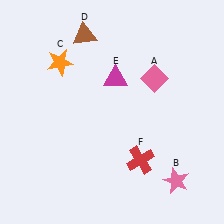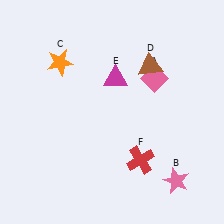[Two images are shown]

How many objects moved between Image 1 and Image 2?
1 object moved between the two images.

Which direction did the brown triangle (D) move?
The brown triangle (D) moved right.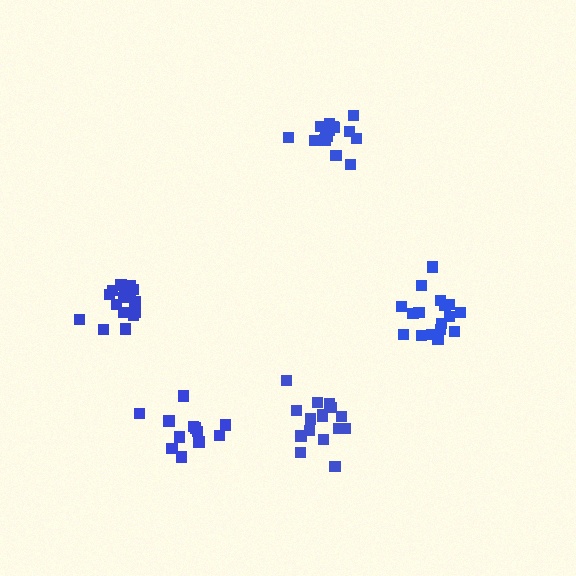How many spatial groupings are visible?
There are 5 spatial groupings.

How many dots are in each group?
Group 1: 16 dots, Group 2: 12 dots, Group 3: 16 dots, Group 4: 17 dots, Group 5: 16 dots (77 total).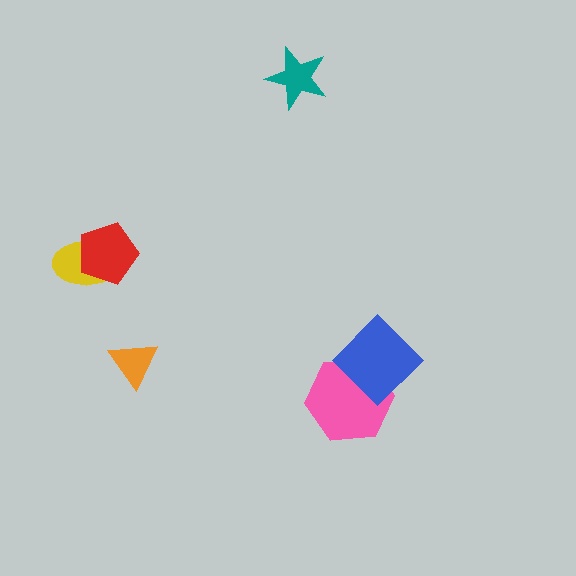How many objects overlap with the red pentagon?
1 object overlaps with the red pentagon.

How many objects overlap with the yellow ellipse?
1 object overlaps with the yellow ellipse.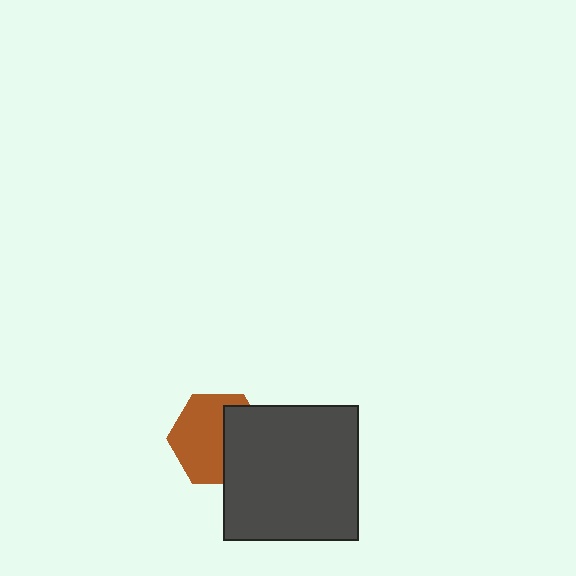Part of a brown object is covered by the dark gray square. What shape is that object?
It is a hexagon.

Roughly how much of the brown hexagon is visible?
About half of it is visible (roughly 61%).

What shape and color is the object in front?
The object in front is a dark gray square.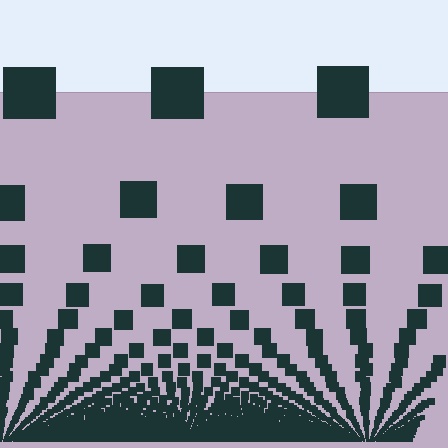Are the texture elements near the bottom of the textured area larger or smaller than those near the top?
Smaller. The gradient is inverted — elements near the bottom are smaller and denser.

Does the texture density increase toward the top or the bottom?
Density increases toward the bottom.